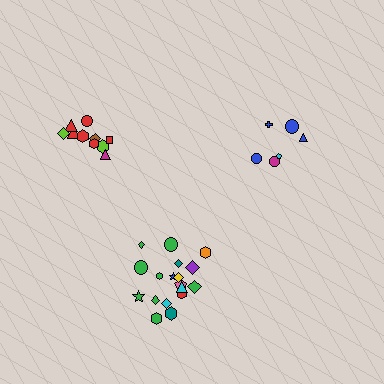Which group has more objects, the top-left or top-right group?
The top-left group.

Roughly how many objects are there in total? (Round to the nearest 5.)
Roughly 35 objects in total.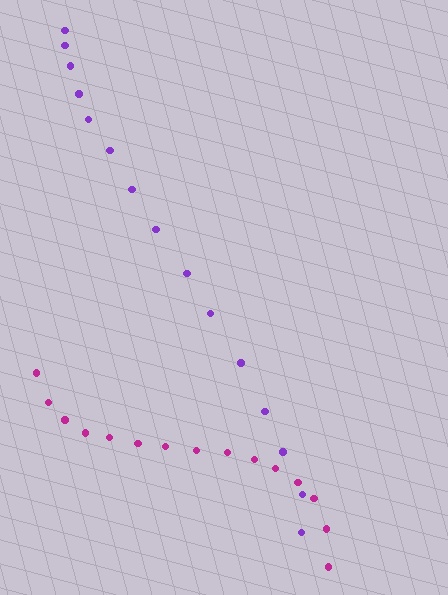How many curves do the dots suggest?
There are 2 distinct paths.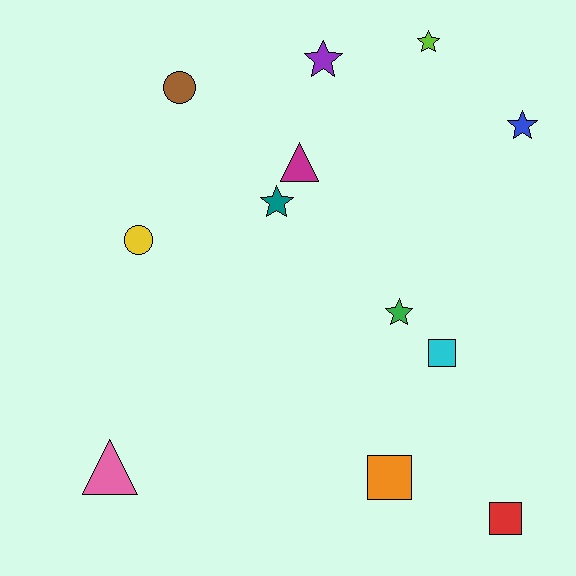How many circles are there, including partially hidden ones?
There are 2 circles.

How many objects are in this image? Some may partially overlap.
There are 12 objects.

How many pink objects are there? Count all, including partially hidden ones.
There is 1 pink object.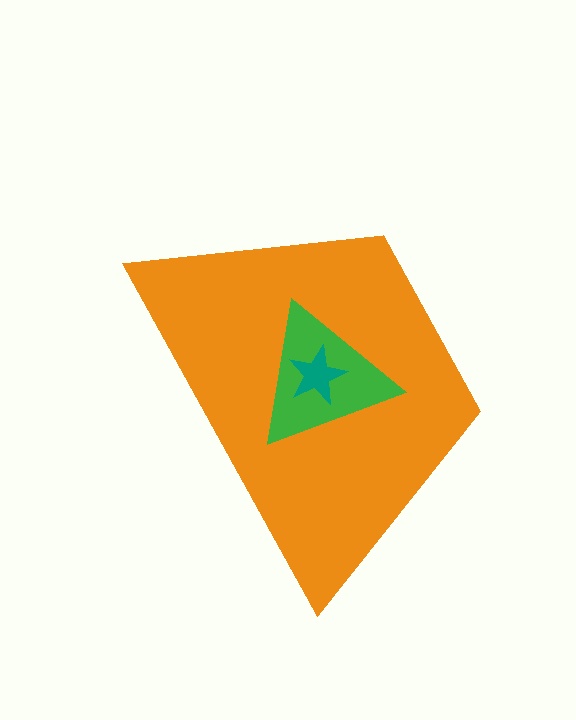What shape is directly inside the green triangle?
The teal star.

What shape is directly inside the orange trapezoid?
The green triangle.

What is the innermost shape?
The teal star.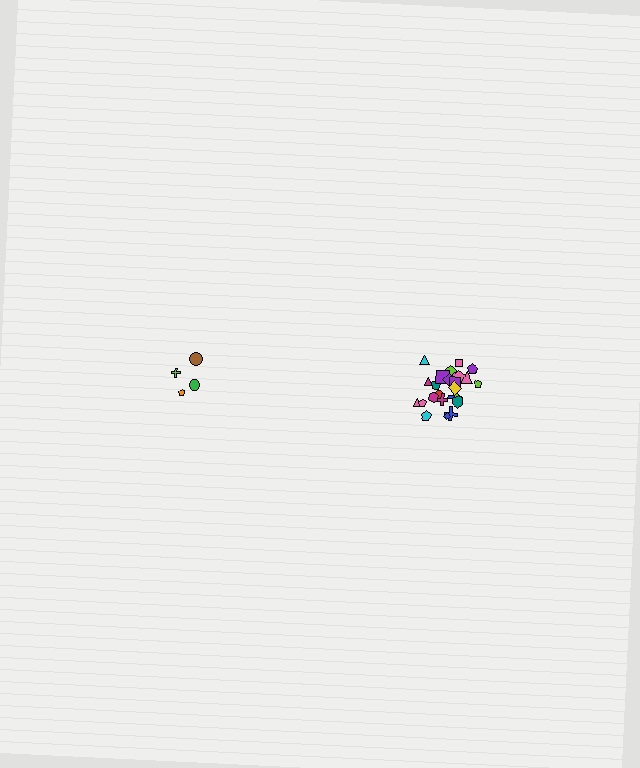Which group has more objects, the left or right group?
The right group.